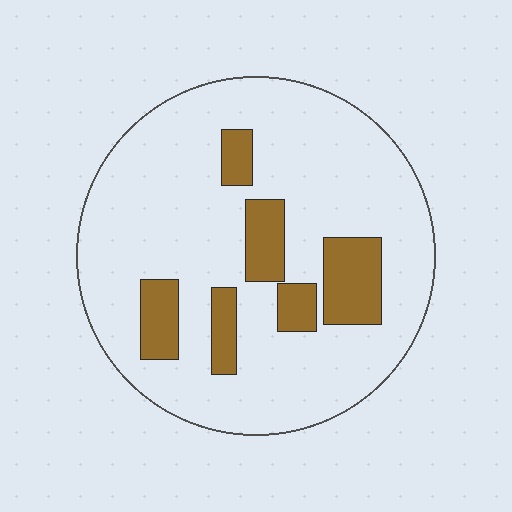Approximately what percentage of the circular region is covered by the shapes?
Approximately 15%.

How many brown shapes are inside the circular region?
6.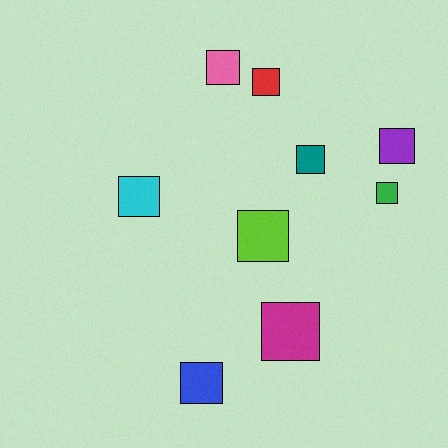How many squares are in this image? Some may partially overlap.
There are 9 squares.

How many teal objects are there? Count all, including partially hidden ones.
There is 1 teal object.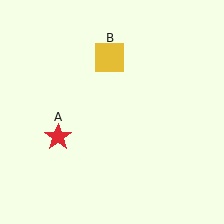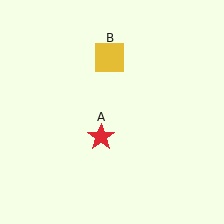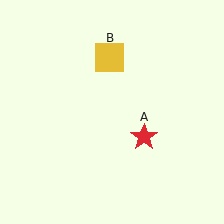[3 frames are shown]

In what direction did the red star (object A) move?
The red star (object A) moved right.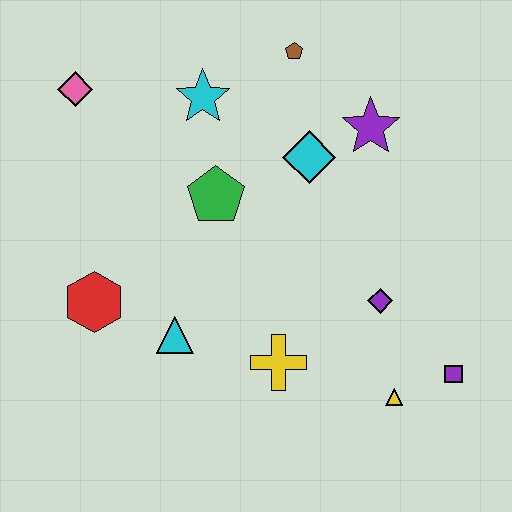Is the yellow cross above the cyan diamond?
No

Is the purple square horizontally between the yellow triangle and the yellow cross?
No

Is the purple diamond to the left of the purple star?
No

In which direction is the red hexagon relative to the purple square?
The red hexagon is to the left of the purple square.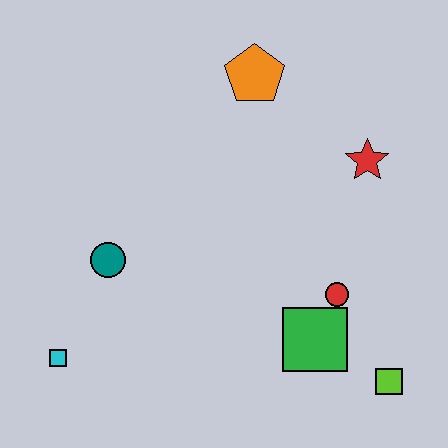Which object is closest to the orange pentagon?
The red star is closest to the orange pentagon.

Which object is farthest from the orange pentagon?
The cyan square is farthest from the orange pentagon.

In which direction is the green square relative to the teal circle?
The green square is to the right of the teal circle.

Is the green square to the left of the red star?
Yes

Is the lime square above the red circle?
No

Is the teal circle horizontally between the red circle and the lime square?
No